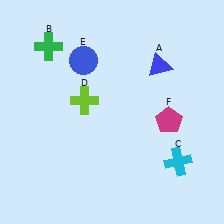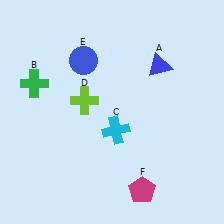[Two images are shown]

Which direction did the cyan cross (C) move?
The cyan cross (C) moved left.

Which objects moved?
The objects that moved are: the green cross (B), the cyan cross (C), the magenta pentagon (F).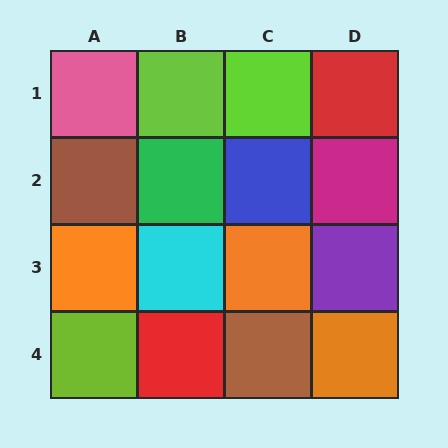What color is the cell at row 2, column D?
Magenta.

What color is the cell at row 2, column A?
Brown.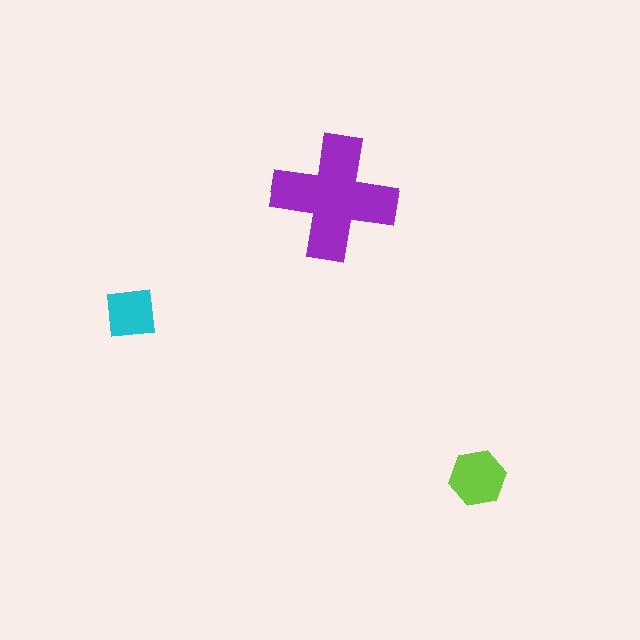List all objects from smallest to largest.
The cyan square, the lime hexagon, the purple cross.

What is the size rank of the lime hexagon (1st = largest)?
2nd.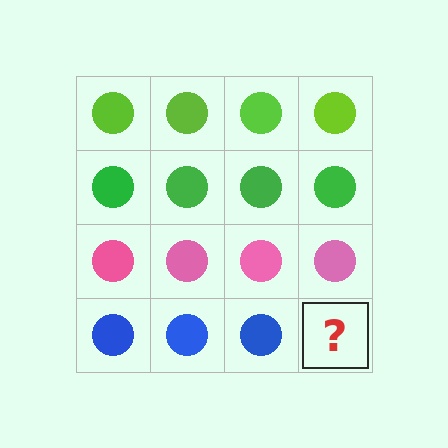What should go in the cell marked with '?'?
The missing cell should contain a blue circle.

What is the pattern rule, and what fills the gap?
The rule is that each row has a consistent color. The gap should be filled with a blue circle.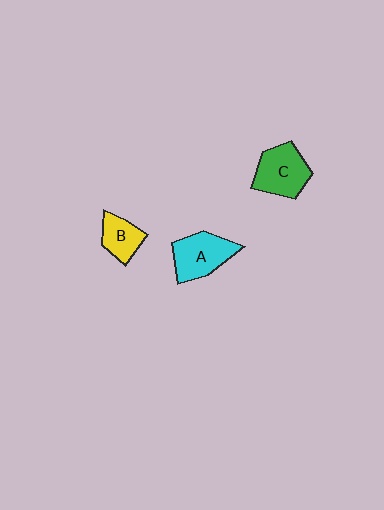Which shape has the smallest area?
Shape B (yellow).